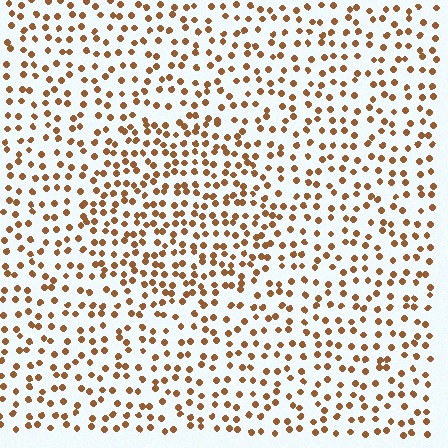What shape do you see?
I see a circle.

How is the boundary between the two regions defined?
The boundary is defined by a change in element density (approximately 1.6x ratio). All elements are the same color, size, and shape.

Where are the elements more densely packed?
The elements are more densely packed inside the circle boundary.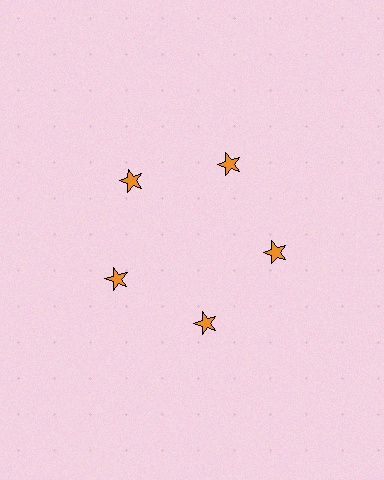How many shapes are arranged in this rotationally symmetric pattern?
There are 5 shapes, arranged in 5 groups of 1.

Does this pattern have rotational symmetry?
Yes, this pattern has 5-fold rotational symmetry. It looks the same after rotating 72 degrees around the center.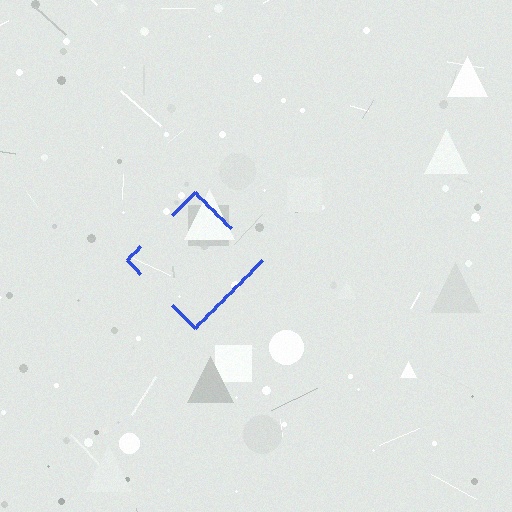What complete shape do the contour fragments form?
The contour fragments form a diamond.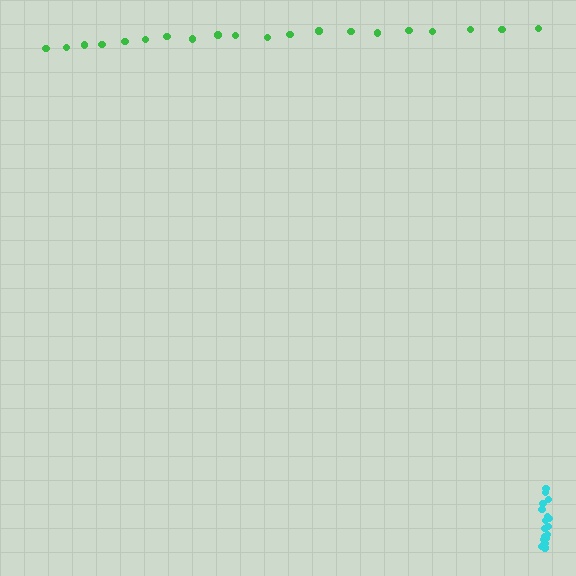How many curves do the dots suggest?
There are 2 distinct paths.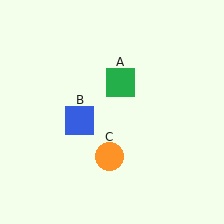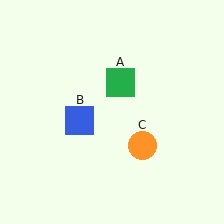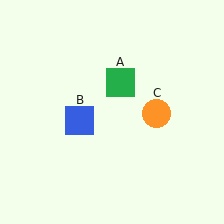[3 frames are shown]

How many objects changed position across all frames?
1 object changed position: orange circle (object C).